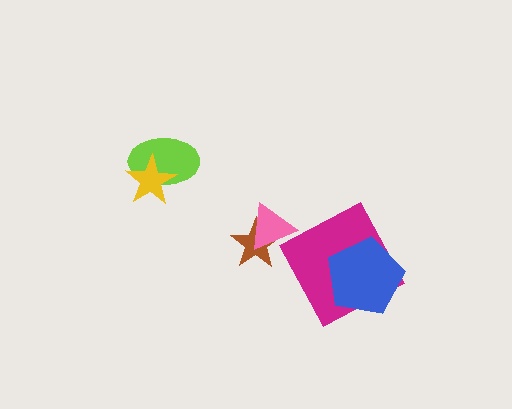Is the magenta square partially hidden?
Yes, it is partially covered by another shape.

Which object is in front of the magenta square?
The blue pentagon is in front of the magenta square.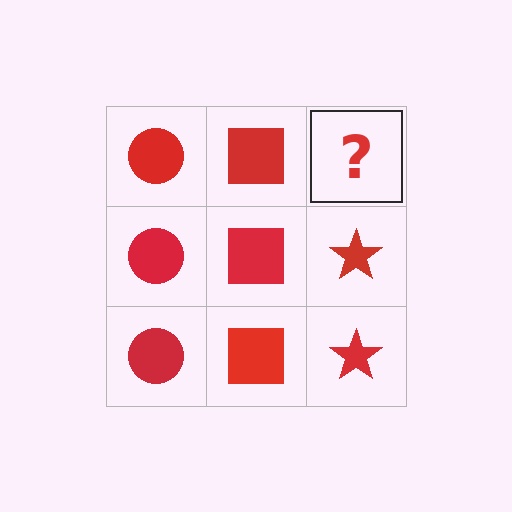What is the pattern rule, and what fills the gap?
The rule is that each column has a consistent shape. The gap should be filled with a red star.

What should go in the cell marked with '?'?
The missing cell should contain a red star.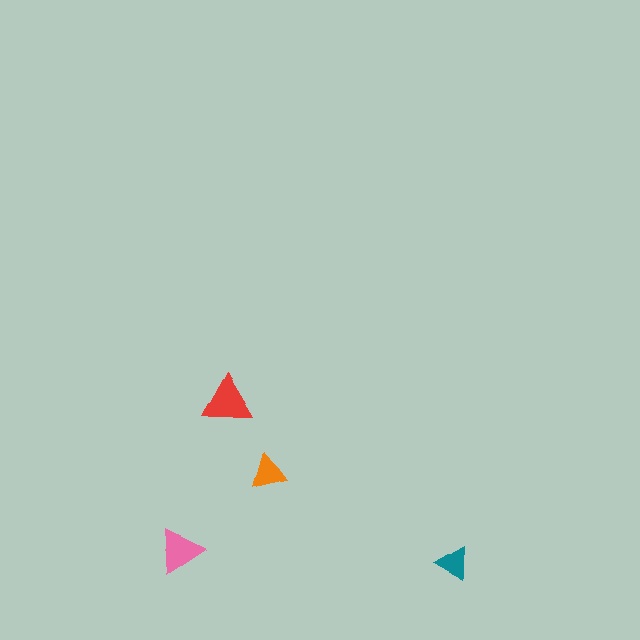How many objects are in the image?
There are 4 objects in the image.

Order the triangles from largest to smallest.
the red one, the pink one, the orange one, the teal one.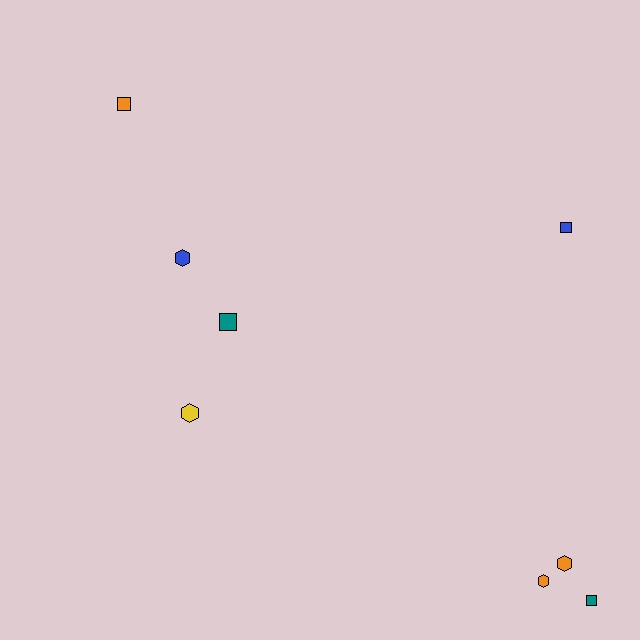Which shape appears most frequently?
Square, with 4 objects.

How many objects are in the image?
There are 8 objects.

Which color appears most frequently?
Orange, with 3 objects.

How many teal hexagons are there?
There are no teal hexagons.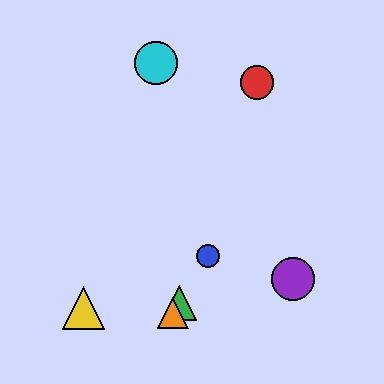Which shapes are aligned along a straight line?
The blue circle, the green triangle, the orange triangle are aligned along a straight line.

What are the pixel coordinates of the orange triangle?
The orange triangle is at (173, 313).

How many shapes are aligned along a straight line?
3 shapes (the blue circle, the green triangle, the orange triangle) are aligned along a straight line.